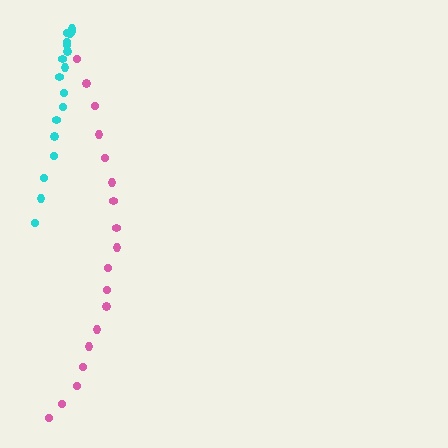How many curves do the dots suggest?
There are 2 distinct paths.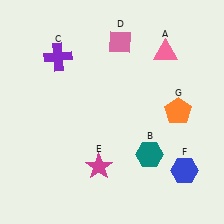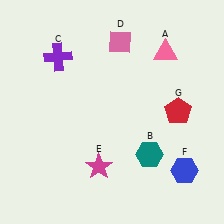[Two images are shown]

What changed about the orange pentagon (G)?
In Image 1, G is orange. In Image 2, it changed to red.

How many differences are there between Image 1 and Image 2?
There is 1 difference between the two images.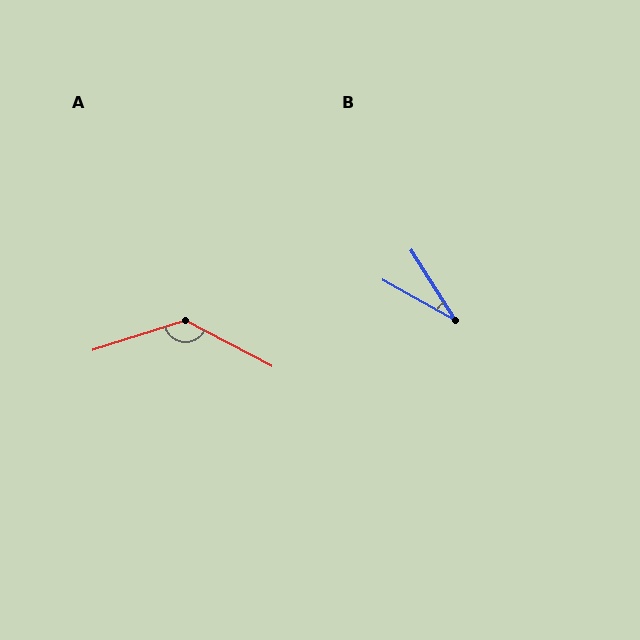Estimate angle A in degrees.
Approximately 134 degrees.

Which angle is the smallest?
B, at approximately 28 degrees.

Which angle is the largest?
A, at approximately 134 degrees.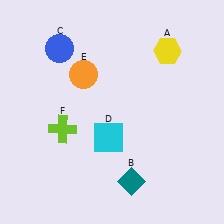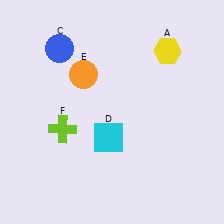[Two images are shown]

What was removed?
The teal diamond (B) was removed in Image 2.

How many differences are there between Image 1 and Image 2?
There is 1 difference between the two images.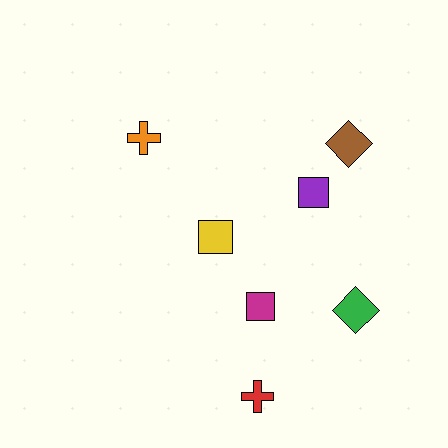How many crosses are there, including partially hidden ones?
There are 2 crosses.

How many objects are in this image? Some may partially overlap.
There are 7 objects.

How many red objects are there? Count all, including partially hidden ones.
There is 1 red object.